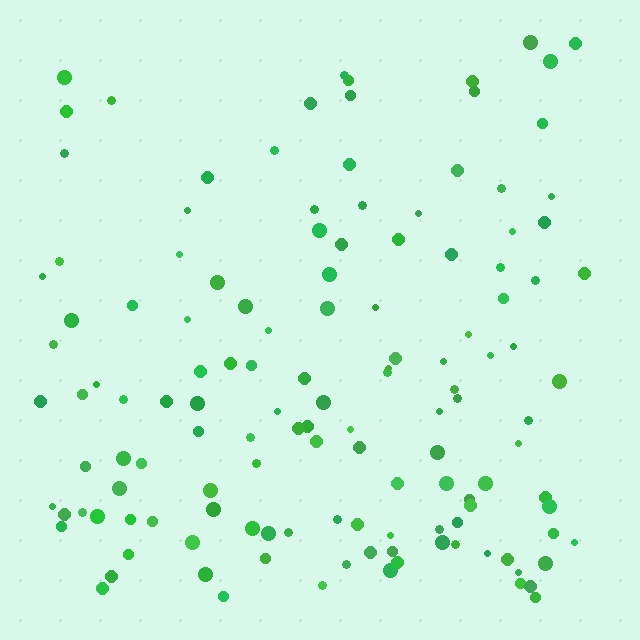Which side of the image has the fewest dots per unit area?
The top.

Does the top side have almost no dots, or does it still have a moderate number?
Still a moderate number, just noticeably fewer than the bottom.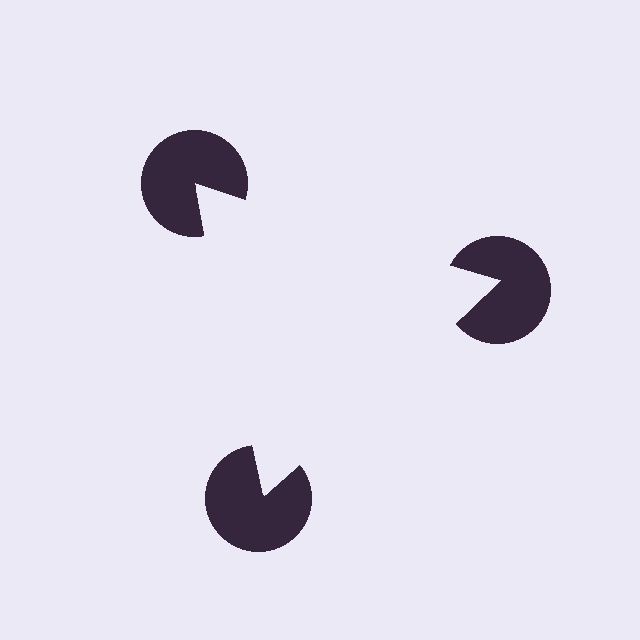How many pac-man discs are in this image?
There are 3 — one at each vertex of the illusory triangle.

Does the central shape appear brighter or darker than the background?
It typically appears slightly brighter than the background, even though no actual brightness change is drawn.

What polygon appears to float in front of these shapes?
An illusory triangle — its edges are inferred from the aligned wedge cuts in the pac-man discs, not physically drawn.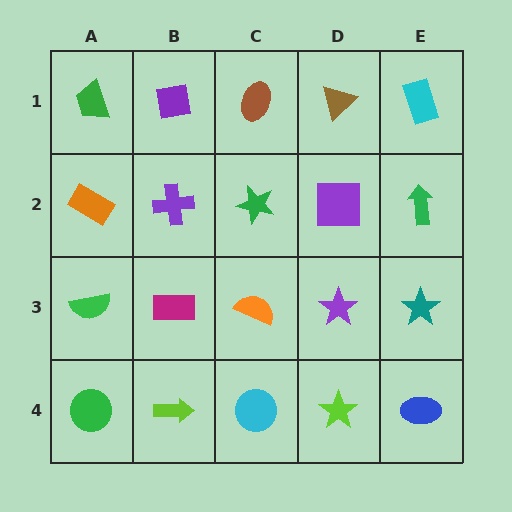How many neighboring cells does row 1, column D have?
3.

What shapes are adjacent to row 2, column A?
A green trapezoid (row 1, column A), a green semicircle (row 3, column A), a purple cross (row 2, column B).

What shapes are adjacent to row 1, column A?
An orange rectangle (row 2, column A), a purple square (row 1, column B).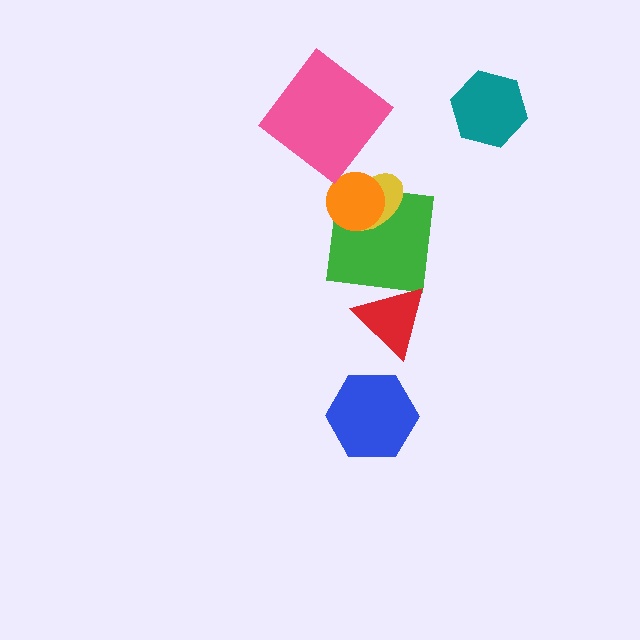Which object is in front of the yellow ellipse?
The orange circle is in front of the yellow ellipse.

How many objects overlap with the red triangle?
1 object overlaps with the red triangle.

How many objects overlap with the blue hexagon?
0 objects overlap with the blue hexagon.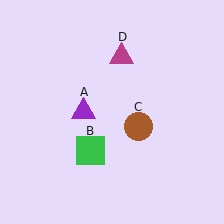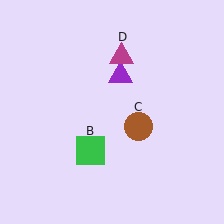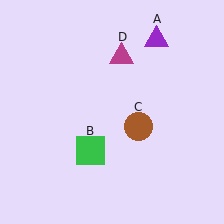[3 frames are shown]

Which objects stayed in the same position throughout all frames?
Green square (object B) and brown circle (object C) and magenta triangle (object D) remained stationary.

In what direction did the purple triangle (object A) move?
The purple triangle (object A) moved up and to the right.